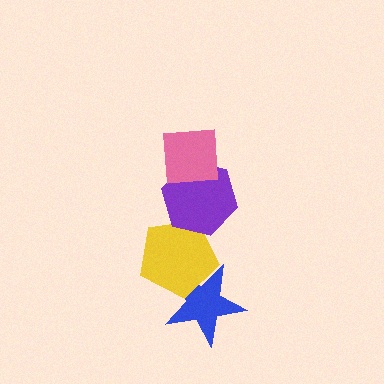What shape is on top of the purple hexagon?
The pink square is on top of the purple hexagon.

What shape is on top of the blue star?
The yellow pentagon is on top of the blue star.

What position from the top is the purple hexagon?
The purple hexagon is 2nd from the top.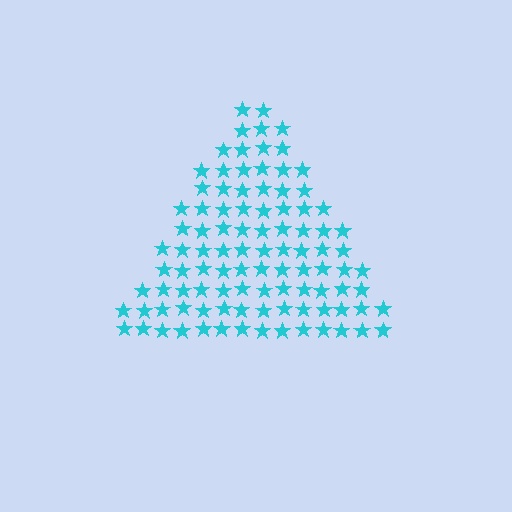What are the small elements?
The small elements are stars.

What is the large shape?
The large shape is a triangle.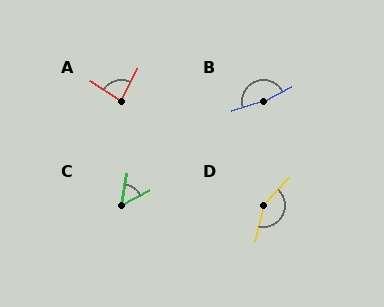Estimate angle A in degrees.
Approximately 83 degrees.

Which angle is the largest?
B, at approximately 169 degrees.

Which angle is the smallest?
C, at approximately 52 degrees.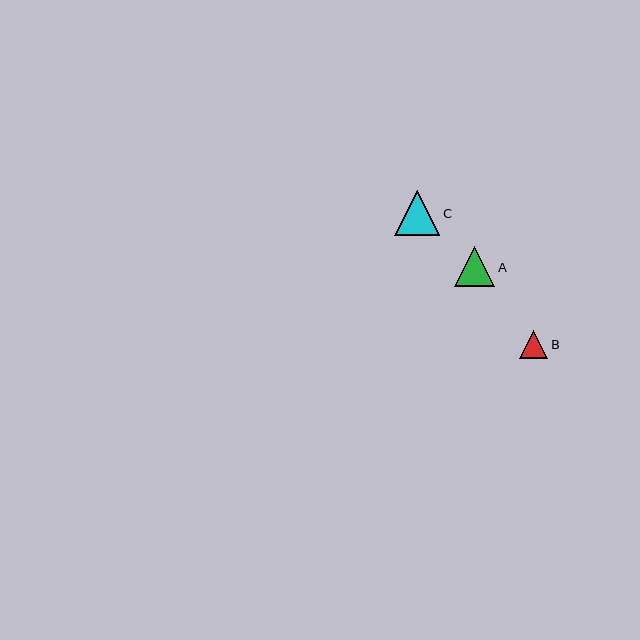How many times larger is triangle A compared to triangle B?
Triangle A is approximately 1.4 times the size of triangle B.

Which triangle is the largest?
Triangle C is the largest with a size of approximately 45 pixels.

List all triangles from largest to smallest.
From largest to smallest: C, A, B.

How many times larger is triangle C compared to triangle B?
Triangle C is approximately 1.6 times the size of triangle B.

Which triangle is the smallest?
Triangle B is the smallest with a size of approximately 28 pixels.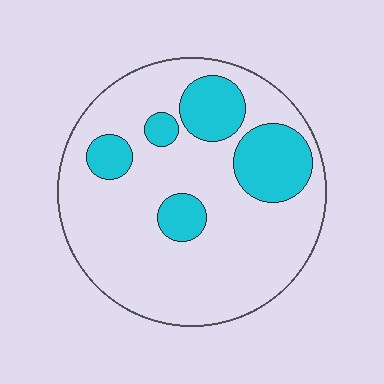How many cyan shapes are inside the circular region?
5.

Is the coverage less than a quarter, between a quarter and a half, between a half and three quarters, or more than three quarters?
Less than a quarter.